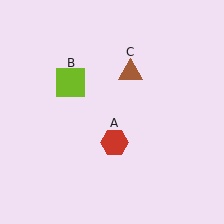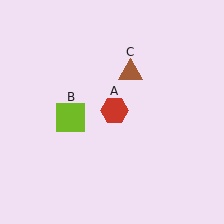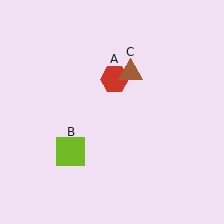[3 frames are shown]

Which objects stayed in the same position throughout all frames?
Brown triangle (object C) remained stationary.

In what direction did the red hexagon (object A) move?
The red hexagon (object A) moved up.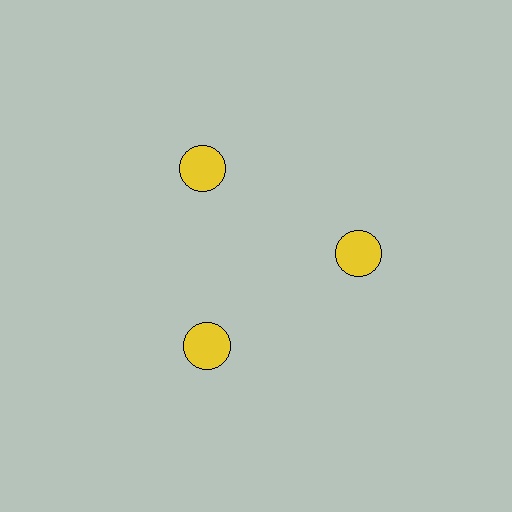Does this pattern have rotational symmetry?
Yes, this pattern has 3-fold rotational symmetry. It looks the same after rotating 120 degrees around the center.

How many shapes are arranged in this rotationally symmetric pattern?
There are 3 shapes, arranged in 3 groups of 1.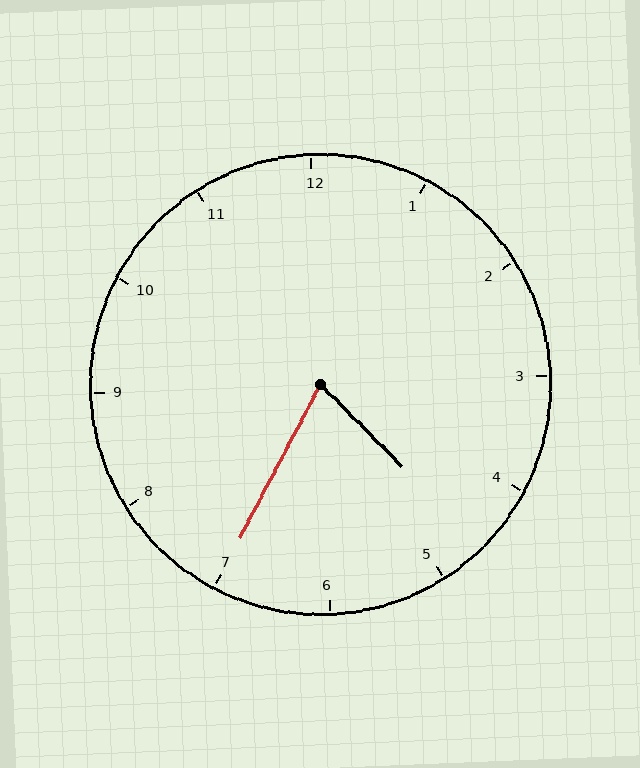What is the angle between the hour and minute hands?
Approximately 72 degrees.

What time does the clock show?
4:35.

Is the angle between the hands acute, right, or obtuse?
It is acute.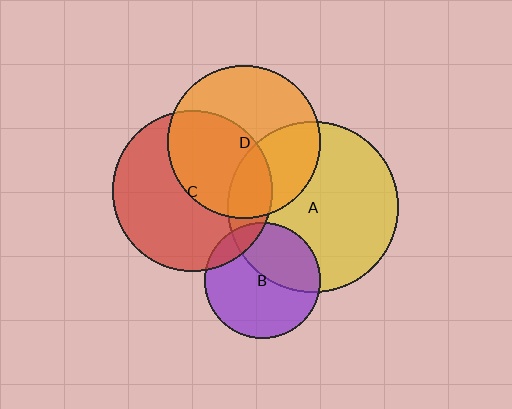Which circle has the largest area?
Circle A (yellow).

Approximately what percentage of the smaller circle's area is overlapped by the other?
Approximately 40%.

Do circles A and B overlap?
Yes.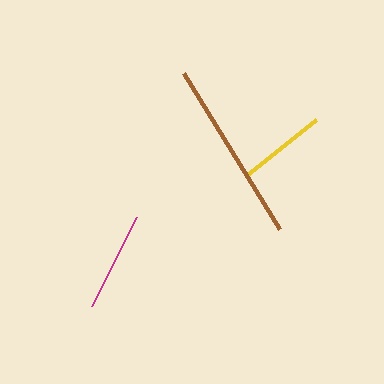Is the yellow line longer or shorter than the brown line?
The brown line is longer than the yellow line.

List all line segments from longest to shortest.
From longest to shortest: brown, magenta, yellow.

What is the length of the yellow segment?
The yellow segment is approximately 91 pixels long.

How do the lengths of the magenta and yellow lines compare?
The magenta and yellow lines are approximately the same length.